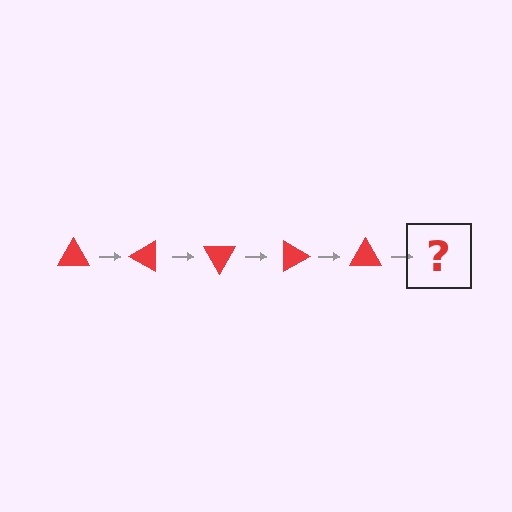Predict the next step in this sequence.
The next step is a red triangle rotated 150 degrees.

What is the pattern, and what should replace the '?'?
The pattern is that the triangle rotates 30 degrees each step. The '?' should be a red triangle rotated 150 degrees.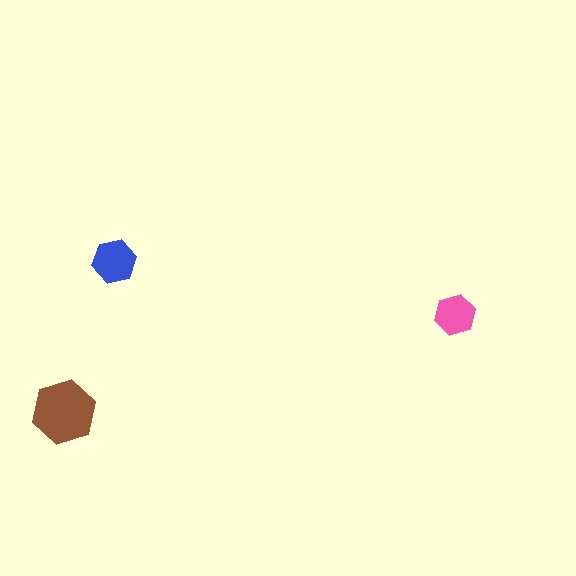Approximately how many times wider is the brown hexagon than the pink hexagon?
About 1.5 times wider.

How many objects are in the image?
There are 3 objects in the image.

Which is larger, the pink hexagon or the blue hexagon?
The blue one.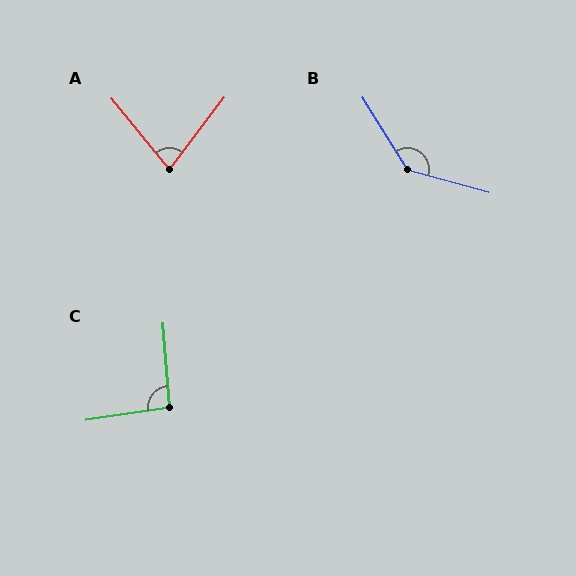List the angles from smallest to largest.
A (76°), C (94°), B (138°).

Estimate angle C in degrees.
Approximately 94 degrees.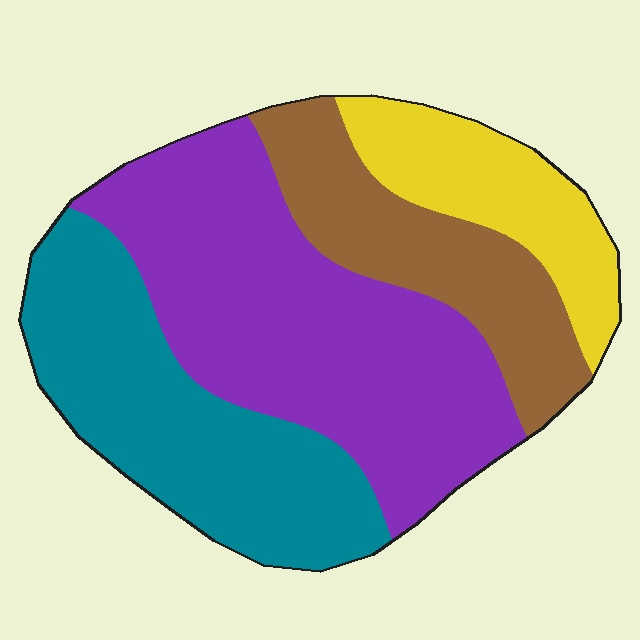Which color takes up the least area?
Yellow, at roughly 15%.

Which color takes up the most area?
Purple, at roughly 40%.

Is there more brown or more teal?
Teal.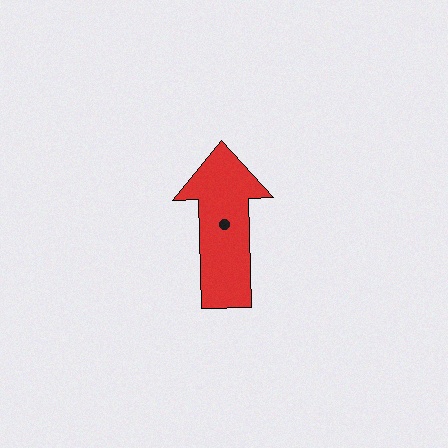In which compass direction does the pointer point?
North.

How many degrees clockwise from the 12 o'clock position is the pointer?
Approximately 358 degrees.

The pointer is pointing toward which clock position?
Roughly 12 o'clock.